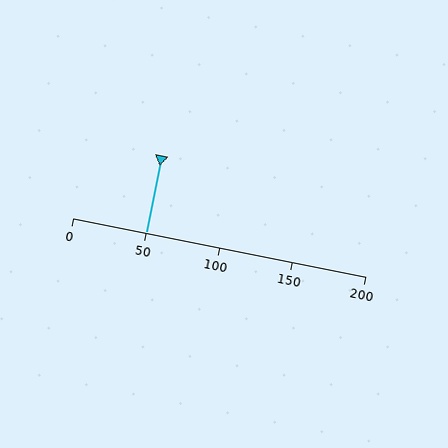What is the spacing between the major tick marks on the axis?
The major ticks are spaced 50 apart.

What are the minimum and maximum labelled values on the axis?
The axis runs from 0 to 200.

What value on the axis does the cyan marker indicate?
The marker indicates approximately 50.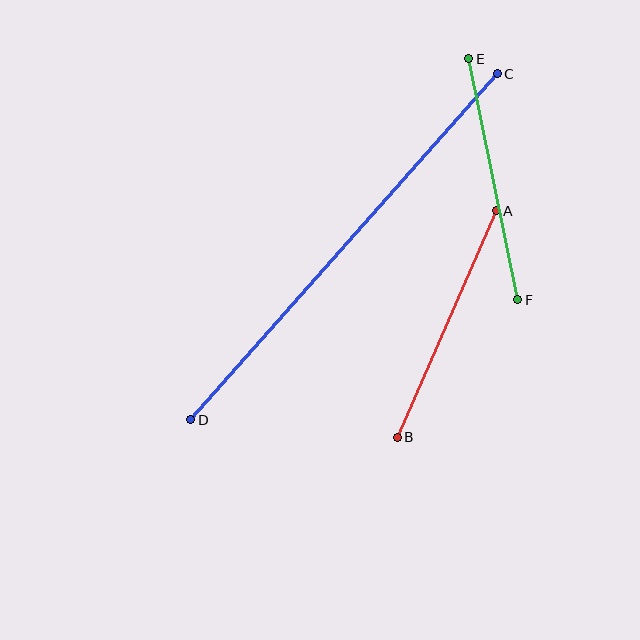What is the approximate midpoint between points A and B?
The midpoint is at approximately (447, 324) pixels.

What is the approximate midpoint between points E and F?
The midpoint is at approximately (493, 179) pixels.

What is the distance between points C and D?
The distance is approximately 462 pixels.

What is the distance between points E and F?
The distance is approximately 246 pixels.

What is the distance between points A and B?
The distance is approximately 247 pixels.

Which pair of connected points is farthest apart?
Points C and D are farthest apart.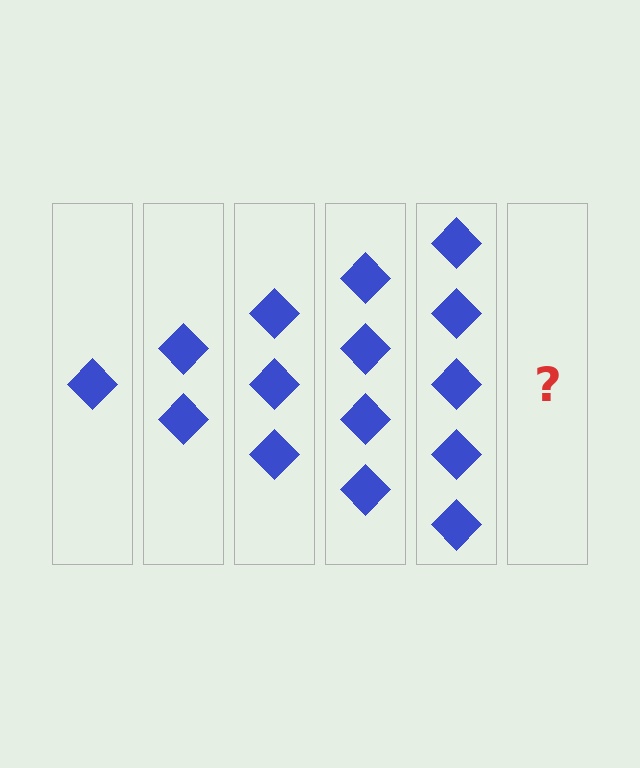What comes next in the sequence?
The next element should be 6 diamonds.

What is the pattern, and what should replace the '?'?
The pattern is that each step adds one more diamond. The '?' should be 6 diamonds.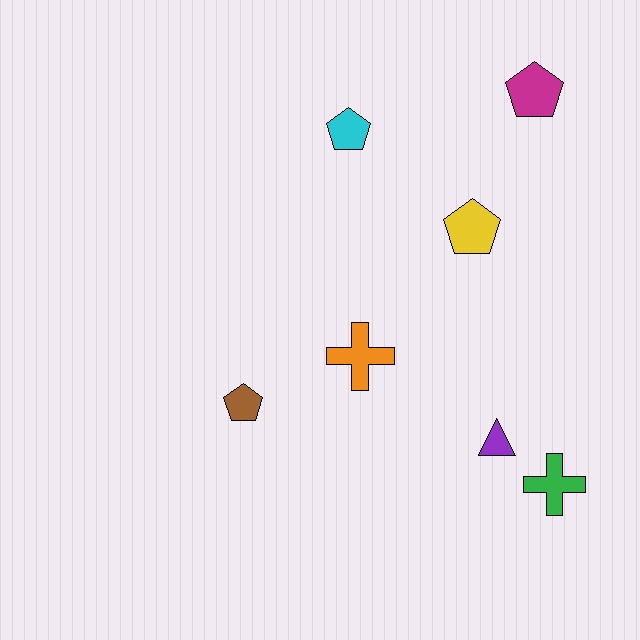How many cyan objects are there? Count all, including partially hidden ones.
There is 1 cyan object.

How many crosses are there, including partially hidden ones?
There are 2 crosses.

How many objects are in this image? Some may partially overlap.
There are 7 objects.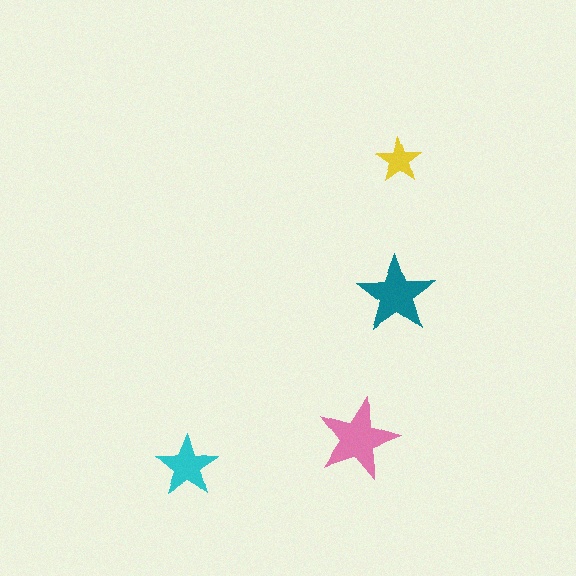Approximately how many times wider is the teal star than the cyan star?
About 1.5 times wider.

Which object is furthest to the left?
The cyan star is leftmost.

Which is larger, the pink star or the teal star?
The pink one.